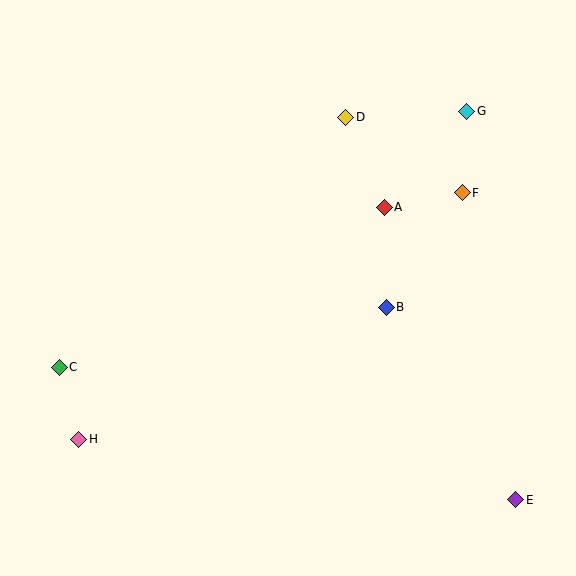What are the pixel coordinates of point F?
Point F is at (462, 193).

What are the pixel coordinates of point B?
Point B is at (386, 307).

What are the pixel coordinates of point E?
Point E is at (516, 500).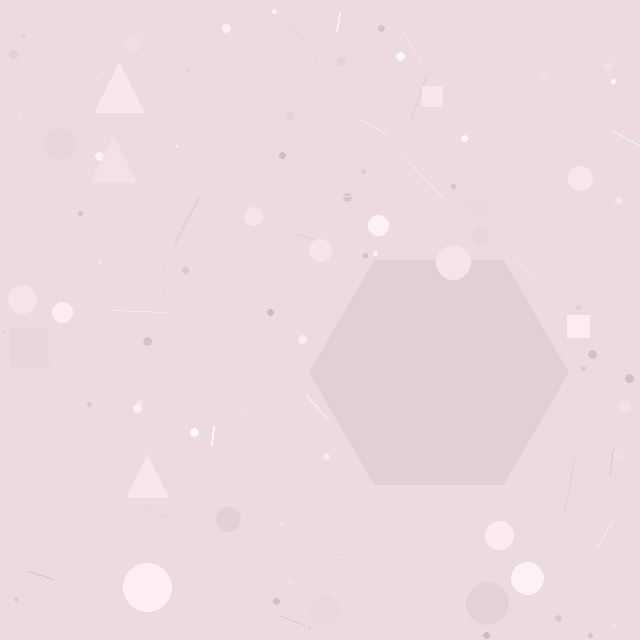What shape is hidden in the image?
A hexagon is hidden in the image.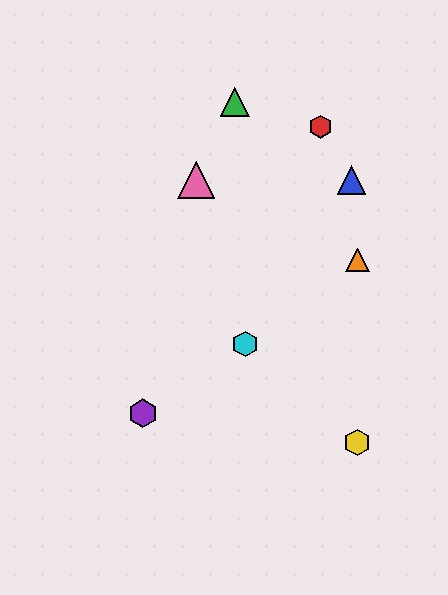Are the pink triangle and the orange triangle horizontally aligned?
No, the pink triangle is at y≈180 and the orange triangle is at y≈260.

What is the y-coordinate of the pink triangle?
The pink triangle is at y≈180.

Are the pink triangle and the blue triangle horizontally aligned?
Yes, both are at y≈180.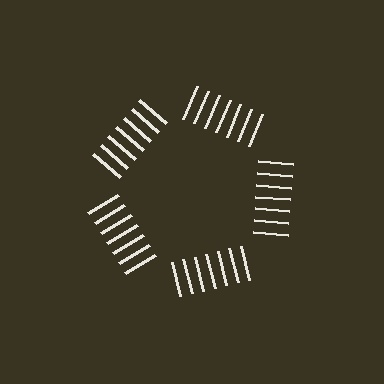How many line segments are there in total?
35 — 7 along each of the 5 edges.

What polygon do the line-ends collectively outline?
An illusory pentagon — the line segments terminate on its edges but no continuous stroke is drawn.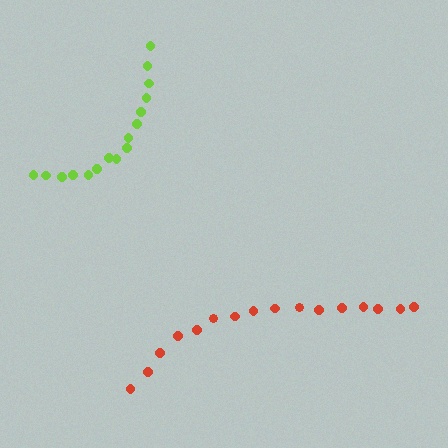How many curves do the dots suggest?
There are 2 distinct paths.